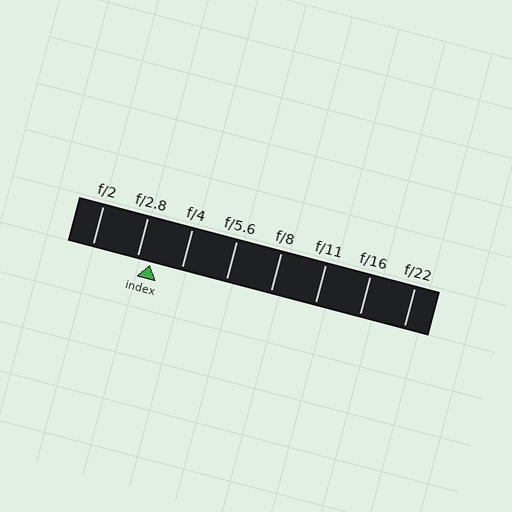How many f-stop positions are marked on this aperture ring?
There are 8 f-stop positions marked.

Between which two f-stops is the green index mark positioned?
The index mark is between f/2.8 and f/4.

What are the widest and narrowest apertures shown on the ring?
The widest aperture shown is f/2 and the narrowest is f/22.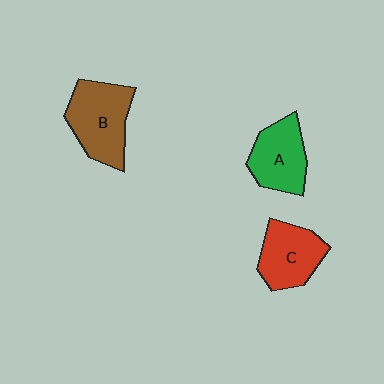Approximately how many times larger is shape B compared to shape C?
Approximately 1.2 times.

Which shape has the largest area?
Shape B (brown).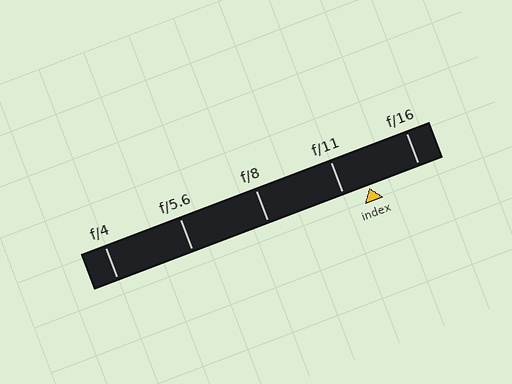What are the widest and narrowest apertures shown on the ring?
The widest aperture shown is f/4 and the narrowest is f/16.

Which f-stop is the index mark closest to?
The index mark is closest to f/11.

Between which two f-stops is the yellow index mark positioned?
The index mark is between f/11 and f/16.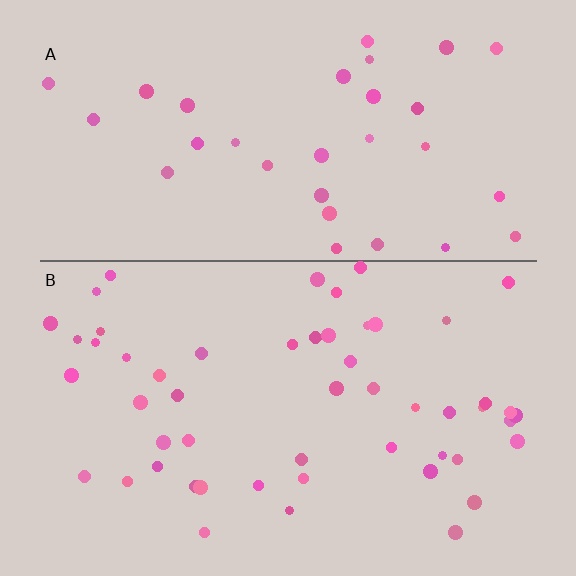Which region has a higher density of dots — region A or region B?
B (the bottom).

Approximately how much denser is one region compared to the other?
Approximately 1.6× — region B over region A.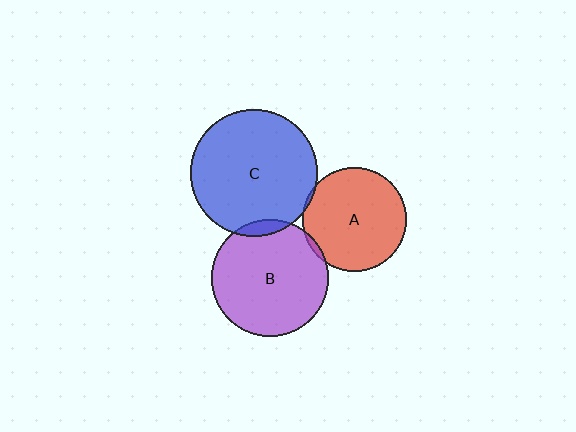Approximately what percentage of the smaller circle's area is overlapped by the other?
Approximately 5%.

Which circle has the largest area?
Circle C (blue).